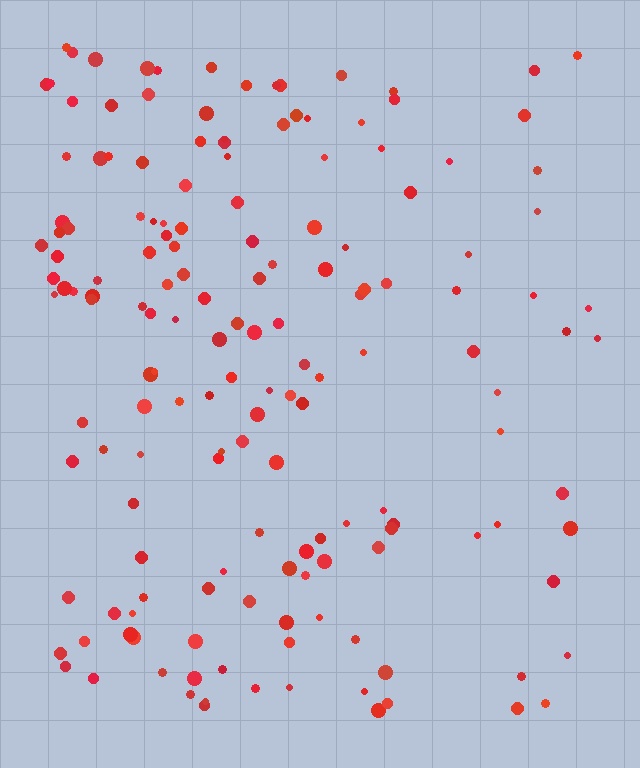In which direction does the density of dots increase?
From right to left, with the left side densest.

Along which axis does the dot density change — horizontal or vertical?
Horizontal.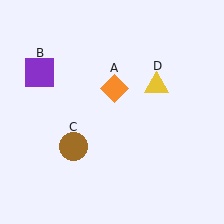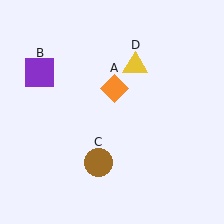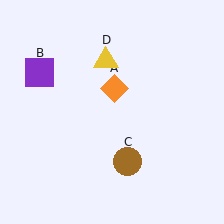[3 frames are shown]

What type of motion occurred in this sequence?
The brown circle (object C), yellow triangle (object D) rotated counterclockwise around the center of the scene.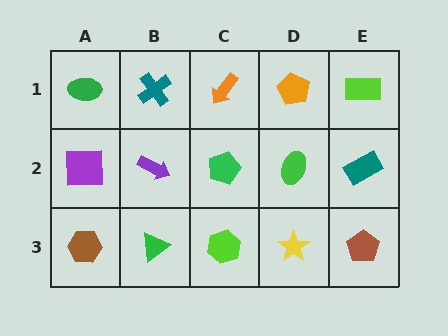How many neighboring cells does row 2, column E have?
3.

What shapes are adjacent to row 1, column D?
A green ellipse (row 2, column D), an orange arrow (row 1, column C), a lime rectangle (row 1, column E).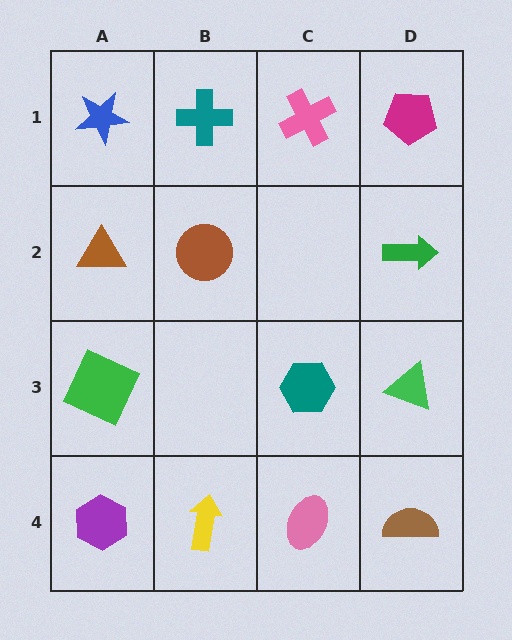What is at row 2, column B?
A brown circle.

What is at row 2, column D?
A green arrow.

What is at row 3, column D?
A green triangle.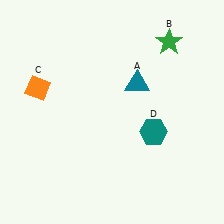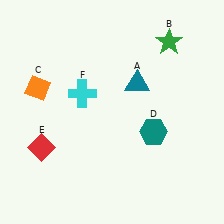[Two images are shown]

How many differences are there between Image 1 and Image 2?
There are 2 differences between the two images.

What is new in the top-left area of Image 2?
A cyan cross (F) was added in the top-left area of Image 2.